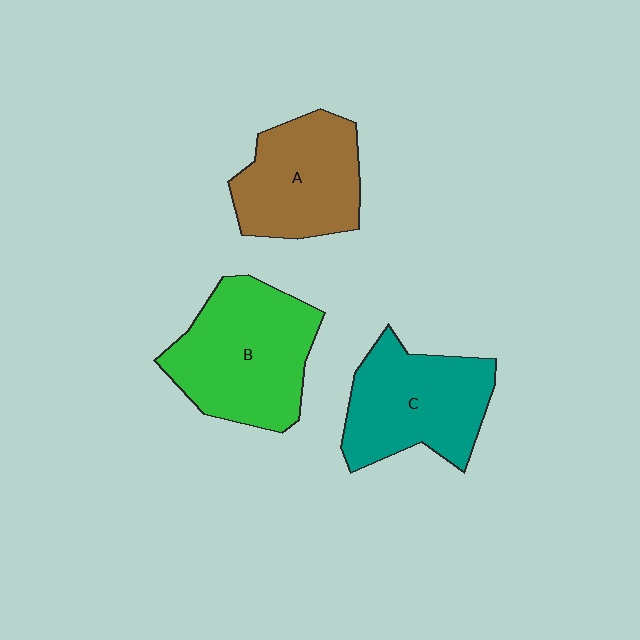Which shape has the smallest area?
Shape A (brown).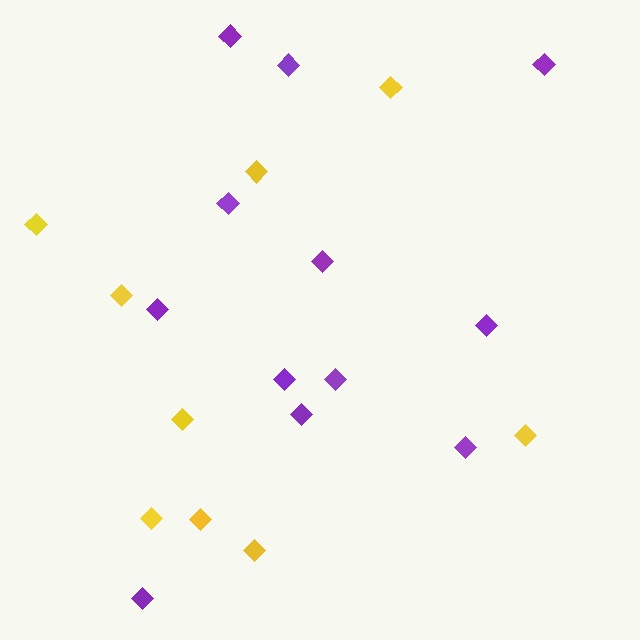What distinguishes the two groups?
There are 2 groups: one group of purple diamonds (12) and one group of yellow diamonds (9).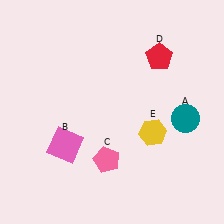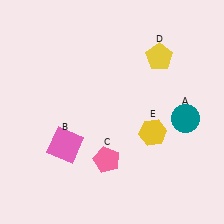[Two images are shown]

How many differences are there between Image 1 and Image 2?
There is 1 difference between the two images.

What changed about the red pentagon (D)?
In Image 1, D is red. In Image 2, it changed to yellow.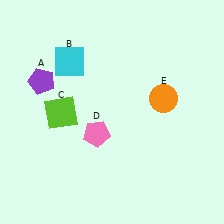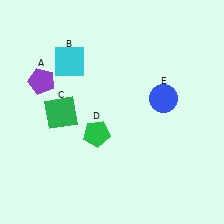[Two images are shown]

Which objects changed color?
C changed from lime to green. D changed from pink to green. E changed from orange to blue.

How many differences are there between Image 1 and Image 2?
There are 3 differences between the two images.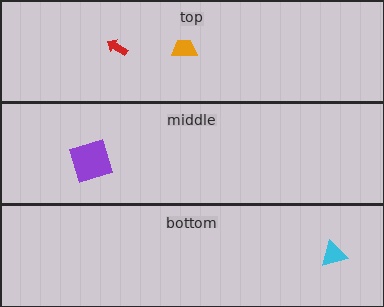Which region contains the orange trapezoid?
The top region.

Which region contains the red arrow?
The top region.